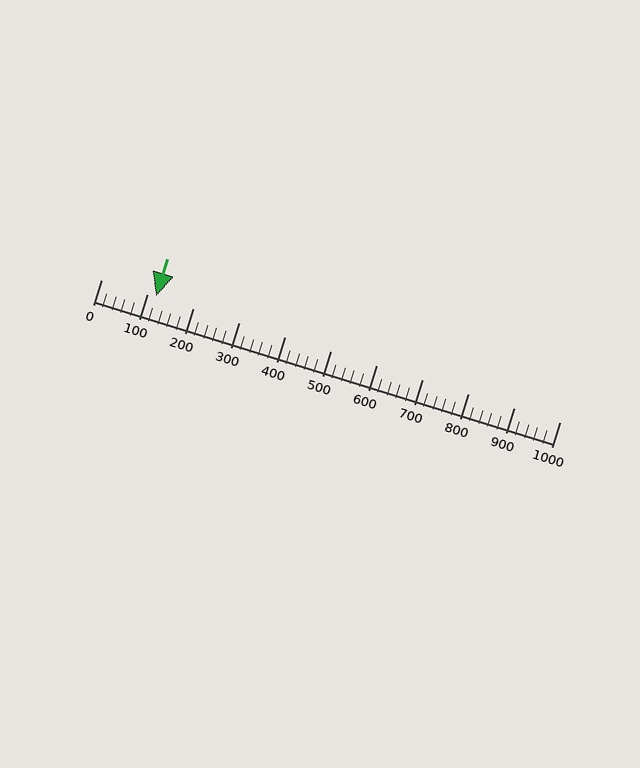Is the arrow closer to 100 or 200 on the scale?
The arrow is closer to 100.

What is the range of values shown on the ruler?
The ruler shows values from 0 to 1000.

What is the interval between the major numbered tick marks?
The major tick marks are spaced 100 units apart.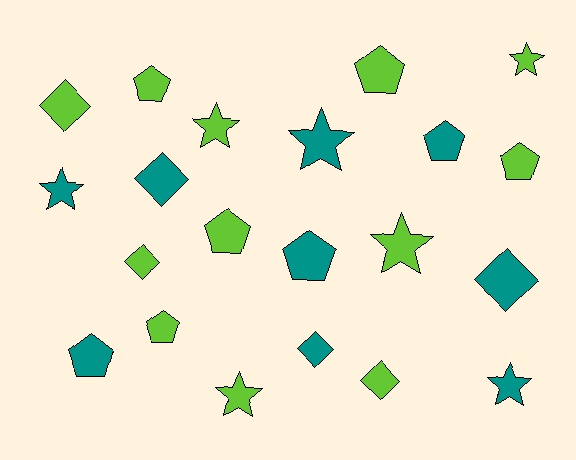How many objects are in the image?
There are 21 objects.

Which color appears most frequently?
Lime, with 12 objects.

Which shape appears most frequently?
Pentagon, with 8 objects.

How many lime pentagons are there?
There are 5 lime pentagons.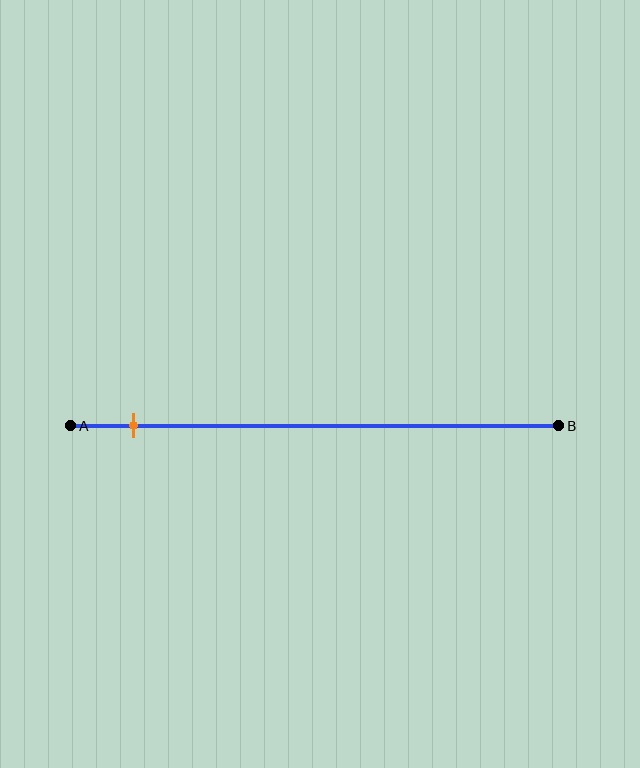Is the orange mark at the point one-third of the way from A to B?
No, the mark is at about 15% from A, not at the 33% one-third point.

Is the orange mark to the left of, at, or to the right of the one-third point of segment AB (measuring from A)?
The orange mark is to the left of the one-third point of segment AB.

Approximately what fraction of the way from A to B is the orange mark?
The orange mark is approximately 15% of the way from A to B.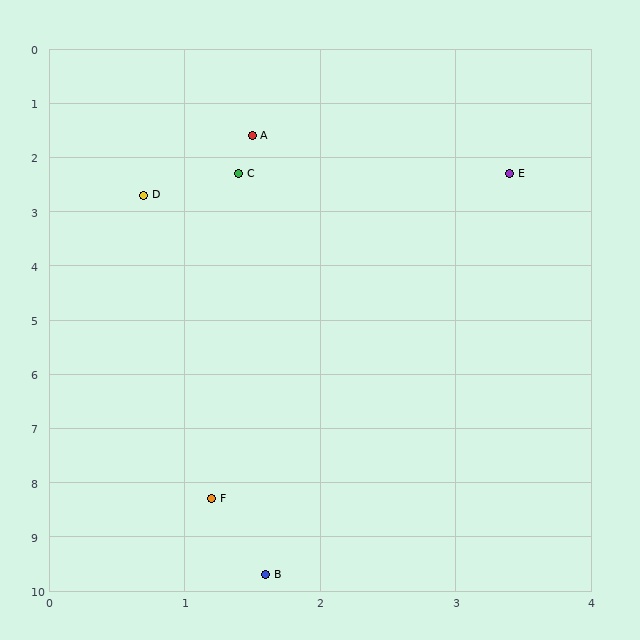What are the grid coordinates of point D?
Point D is at approximately (0.7, 2.7).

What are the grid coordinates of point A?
Point A is at approximately (1.5, 1.6).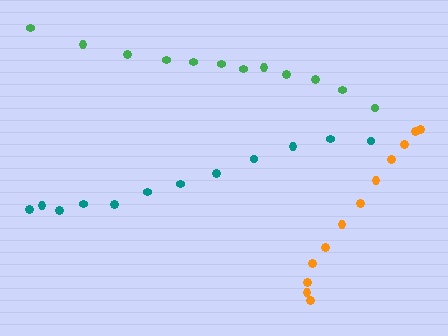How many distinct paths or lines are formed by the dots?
There are 3 distinct paths.